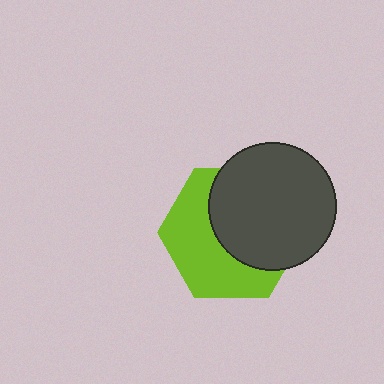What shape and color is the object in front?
The object in front is a dark gray circle.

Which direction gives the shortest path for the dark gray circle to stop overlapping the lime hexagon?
Moving toward the upper-right gives the shortest separation.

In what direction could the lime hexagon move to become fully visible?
The lime hexagon could move toward the lower-left. That would shift it out from behind the dark gray circle entirely.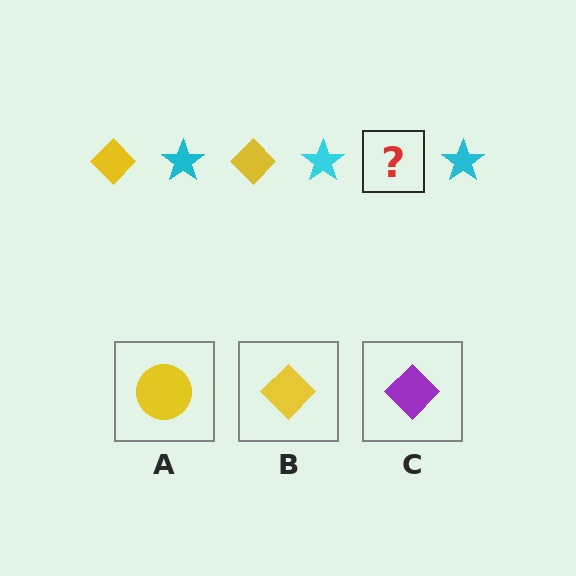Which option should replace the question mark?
Option B.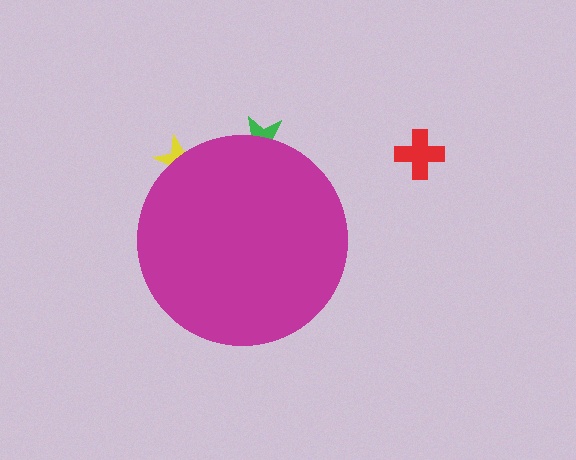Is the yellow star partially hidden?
Yes, the yellow star is partially hidden behind the magenta circle.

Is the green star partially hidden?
Yes, the green star is partially hidden behind the magenta circle.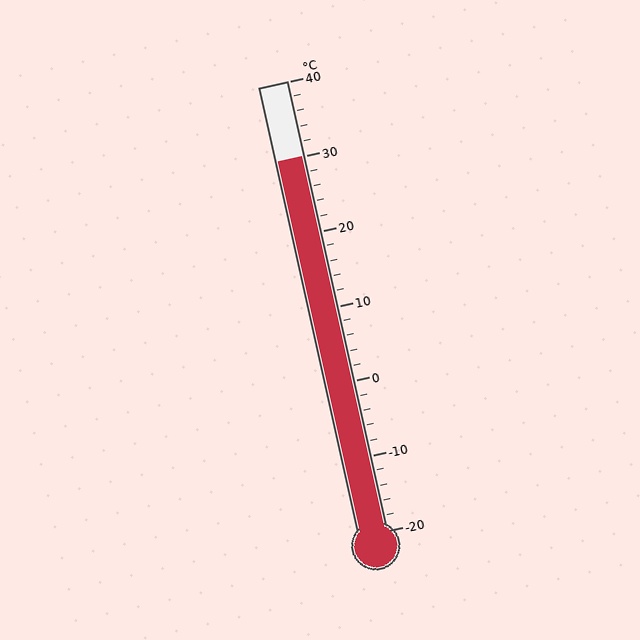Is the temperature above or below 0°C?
The temperature is above 0°C.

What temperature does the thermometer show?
The thermometer shows approximately 30°C.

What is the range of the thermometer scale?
The thermometer scale ranges from -20°C to 40°C.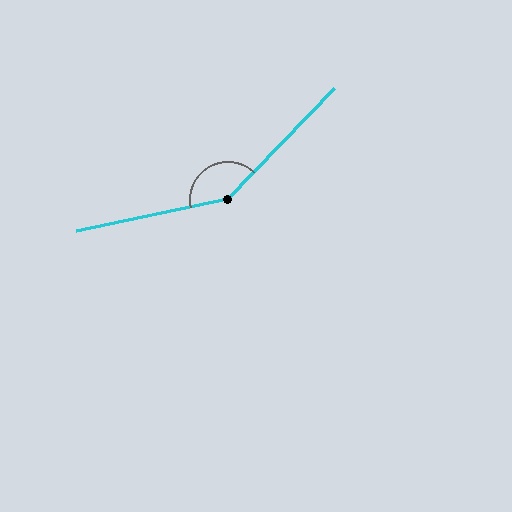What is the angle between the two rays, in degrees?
Approximately 145 degrees.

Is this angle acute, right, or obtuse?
It is obtuse.